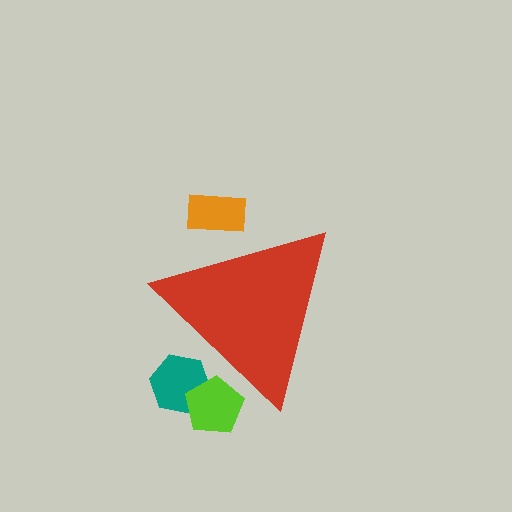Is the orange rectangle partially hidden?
Yes, the orange rectangle is partially hidden behind the red triangle.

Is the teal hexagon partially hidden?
Yes, the teal hexagon is partially hidden behind the red triangle.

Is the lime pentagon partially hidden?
Yes, the lime pentagon is partially hidden behind the red triangle.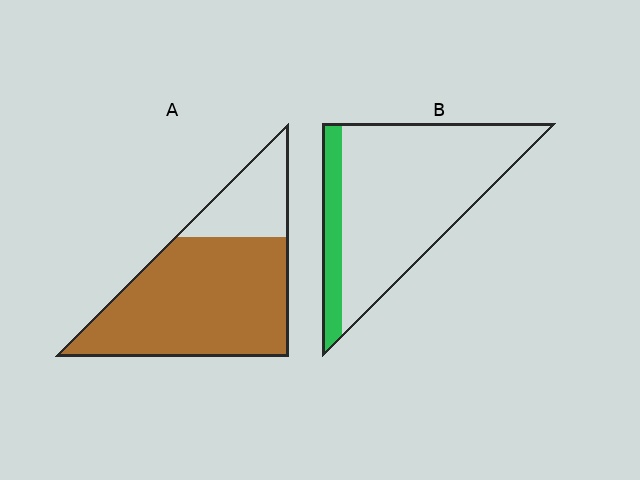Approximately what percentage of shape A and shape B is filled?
A is approximately 75% and B is approximately 15%.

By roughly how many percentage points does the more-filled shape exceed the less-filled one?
By roughly 60 percentage points (A over B).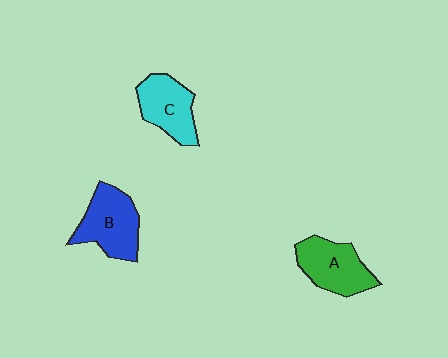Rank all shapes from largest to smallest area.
From largest to smallest: B (blue), A (green), C (cyan).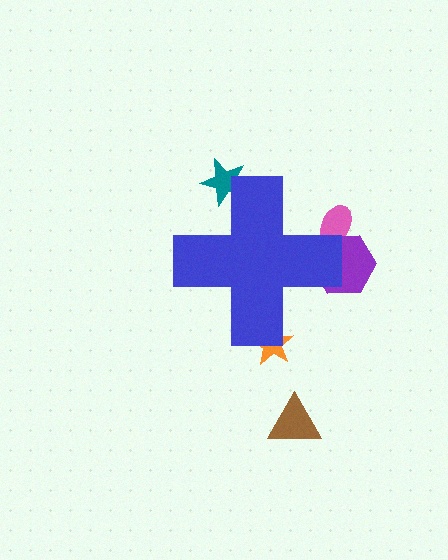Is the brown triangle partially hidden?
No, the brown triangle is fully visible.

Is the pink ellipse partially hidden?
Yes, the pink ellipse is partially hidden behind the blue cross.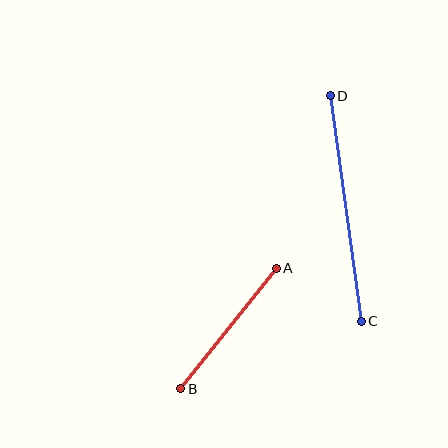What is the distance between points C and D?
The distance is approximately 228 pixels.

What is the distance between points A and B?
The distance is approximately 154 pixels.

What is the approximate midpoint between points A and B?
The midpoint is at approximately (229, 328) pixels.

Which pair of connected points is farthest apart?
Points C and D are farthest apart.